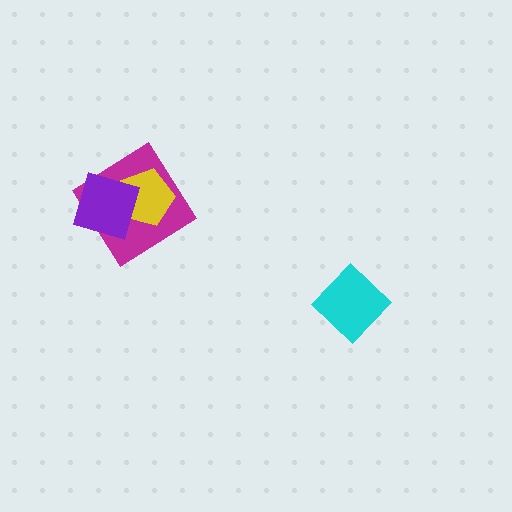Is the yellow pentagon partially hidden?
Yes, it is partially covered by another shape.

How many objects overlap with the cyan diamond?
0 objects overlap with the cyan diamond.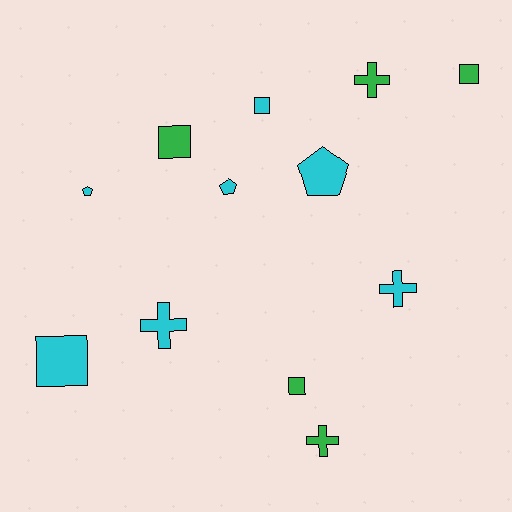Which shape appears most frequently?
Square, with 5 objects.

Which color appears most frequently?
Cyan, with 7 objects.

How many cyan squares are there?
There are 2 cyan squares.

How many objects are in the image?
There are 12 objects.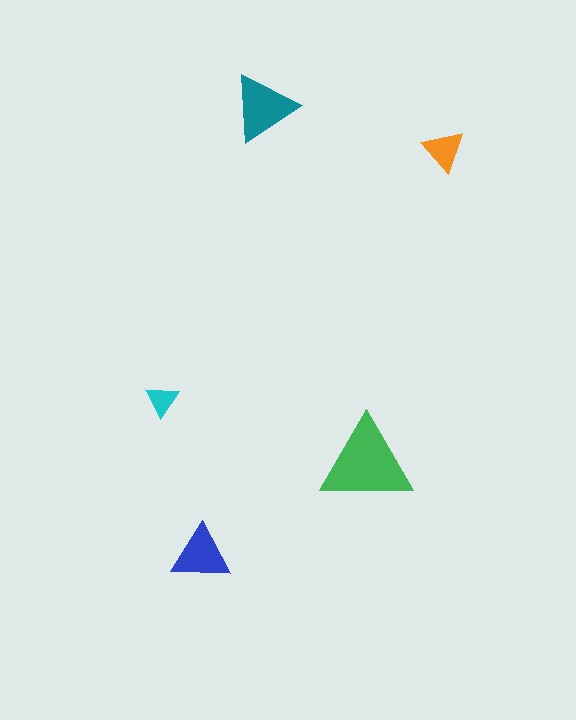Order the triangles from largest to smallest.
the green one, the teal one, the blue one, the orange one, the cyan one.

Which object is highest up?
The teal triangle is topmost.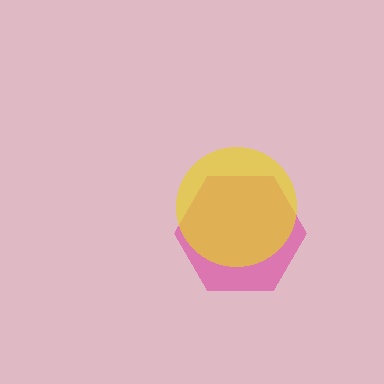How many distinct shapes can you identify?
There are 2 distinct shapes: a magenta hexagon, a yellow circle.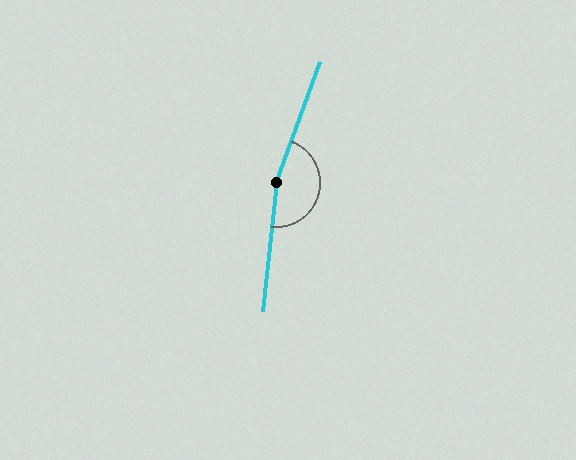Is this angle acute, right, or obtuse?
It is obtuse.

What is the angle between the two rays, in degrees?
Approximately 166 degrees.